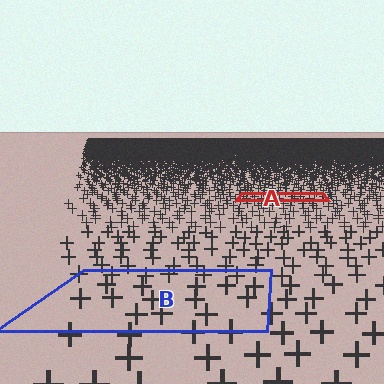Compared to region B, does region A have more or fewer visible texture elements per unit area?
Region A has more texture elements per unit area — they are packed more densely because it is farther away.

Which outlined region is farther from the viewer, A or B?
Region A is farther from the viewer — the texture elements inside it appear smaller and more densely packed.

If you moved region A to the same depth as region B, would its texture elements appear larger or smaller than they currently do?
They would appear larger. At a closer depth, the same texture elements are projected at a bigger on-screen size.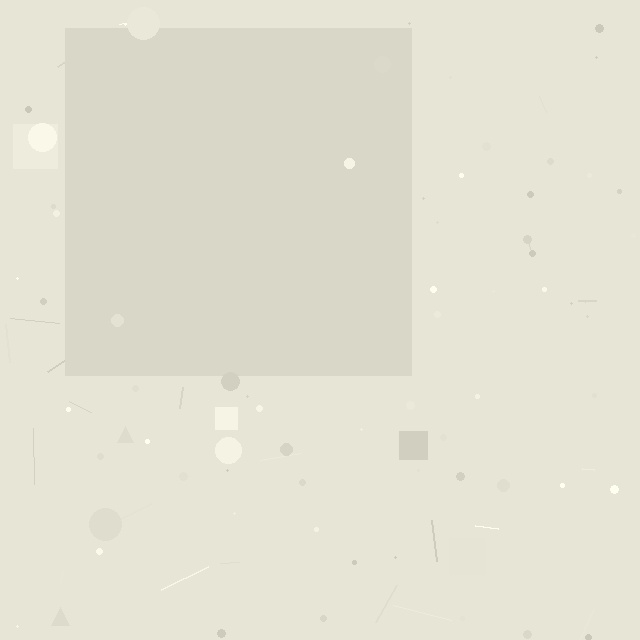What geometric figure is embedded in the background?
A square is embedded in the background.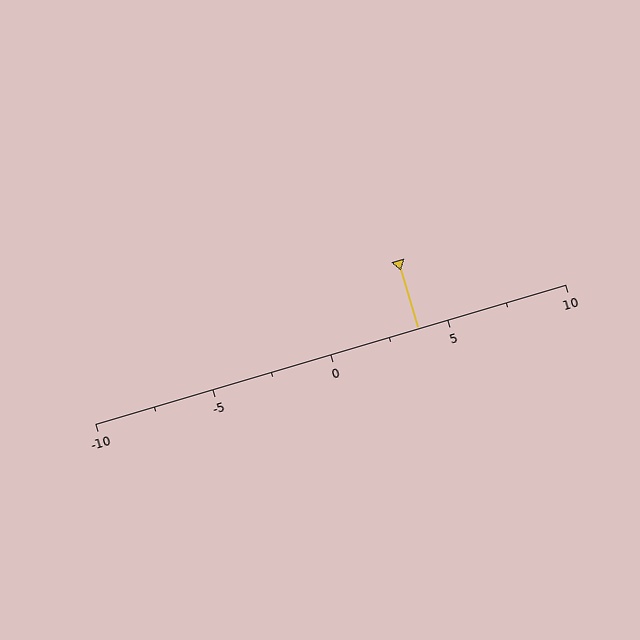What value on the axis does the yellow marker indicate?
The marker indicates approximately 3.8.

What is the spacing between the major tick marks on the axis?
The major ticks are spaced 5 apart.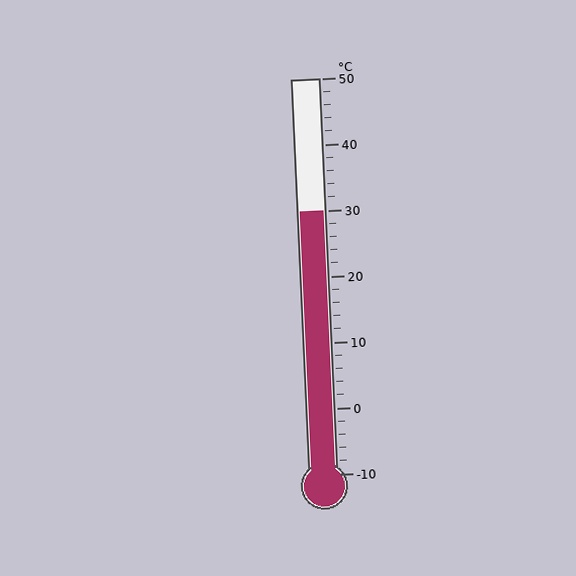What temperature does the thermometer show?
The thermometer shows approximately 30°C.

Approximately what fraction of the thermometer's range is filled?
The thermometer is filled to approximately 65% of its range.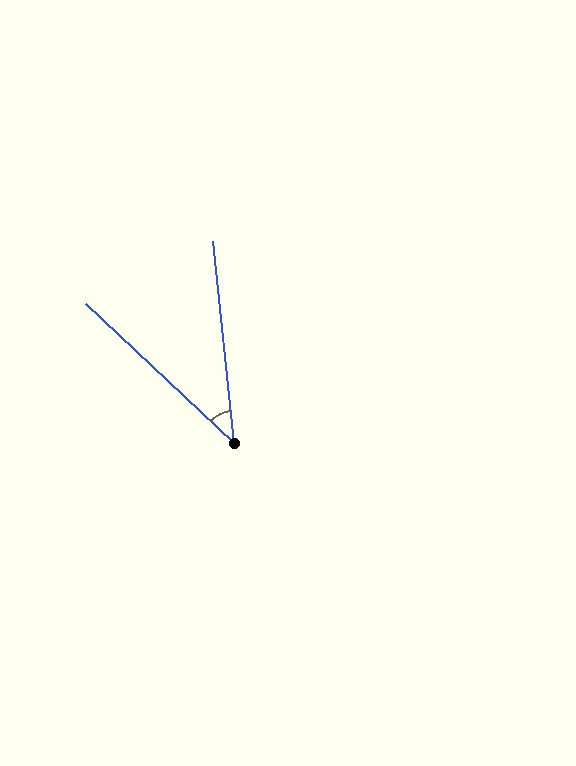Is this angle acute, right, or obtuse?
It is acute.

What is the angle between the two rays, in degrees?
Approximately 41 degrees.